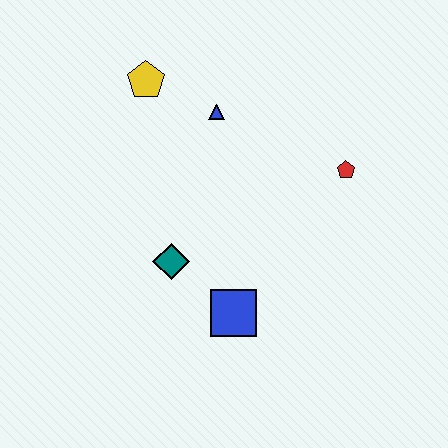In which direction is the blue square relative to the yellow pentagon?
The blue square is below the yellow pentagon.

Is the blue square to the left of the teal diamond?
No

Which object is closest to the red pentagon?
The blue triangle is closest to the red pentagon.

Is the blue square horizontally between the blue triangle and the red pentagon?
Yes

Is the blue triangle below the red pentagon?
No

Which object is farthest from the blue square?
The yellow pentagon is farthest from the blue square.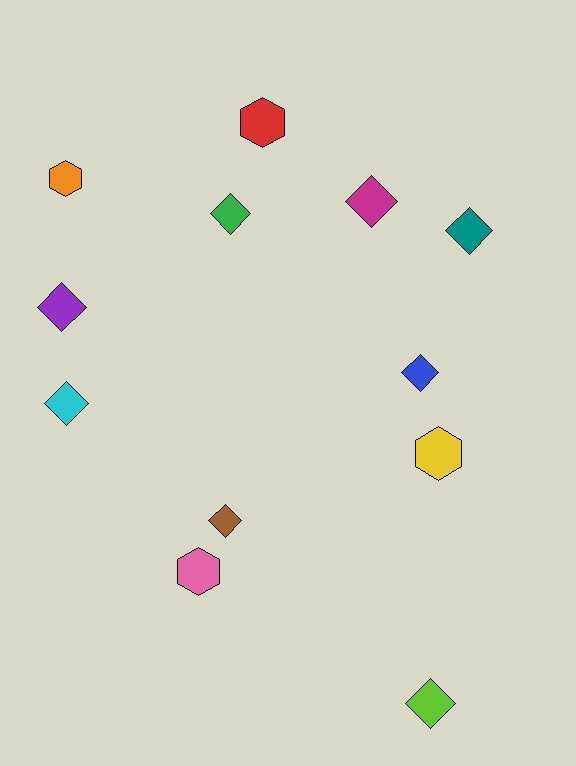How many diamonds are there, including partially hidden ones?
There are 8 diamonds.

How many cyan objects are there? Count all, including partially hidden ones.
There is 1 cyan object.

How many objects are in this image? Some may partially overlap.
There are 12 objects.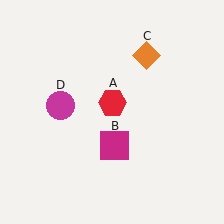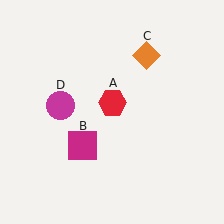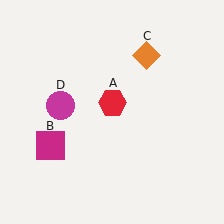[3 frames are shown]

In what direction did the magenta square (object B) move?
The magenta square (object B) moved left.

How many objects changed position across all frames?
1 object changed position: magenta square (object B).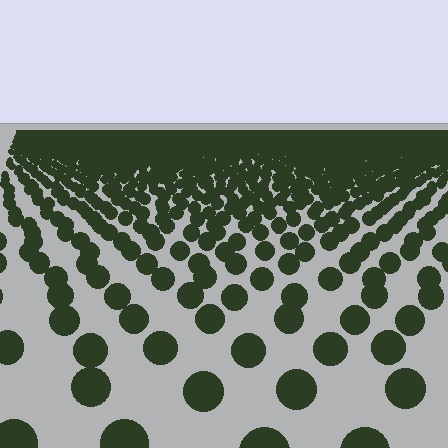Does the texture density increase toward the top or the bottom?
Density increases toward the top.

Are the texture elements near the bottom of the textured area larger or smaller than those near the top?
Larger. Near the bottom, elements are closer to the viewer and appear at a bigger on-screen size.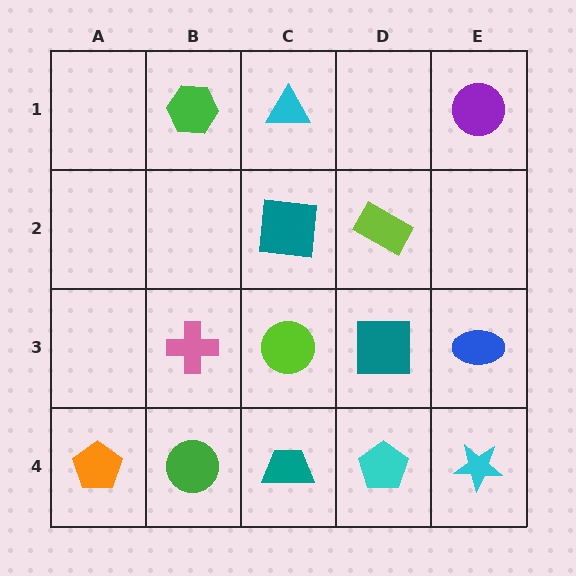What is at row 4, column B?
A green circle.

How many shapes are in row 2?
2 shapes.